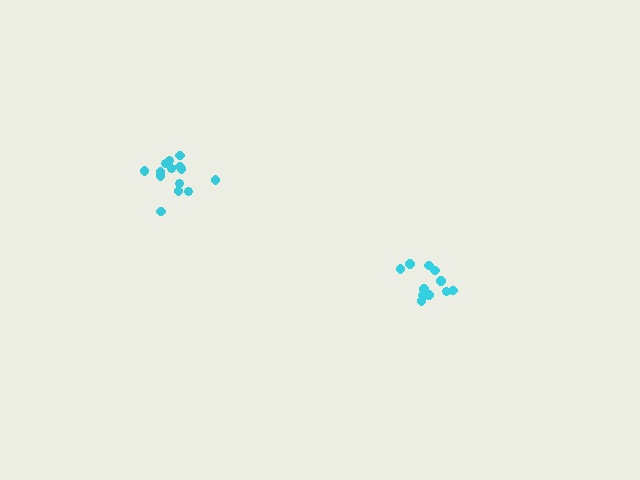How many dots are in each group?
Group 1: 14 dots, Group 2: 11 dots (25 total).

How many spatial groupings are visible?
There are 2 spatial groupings.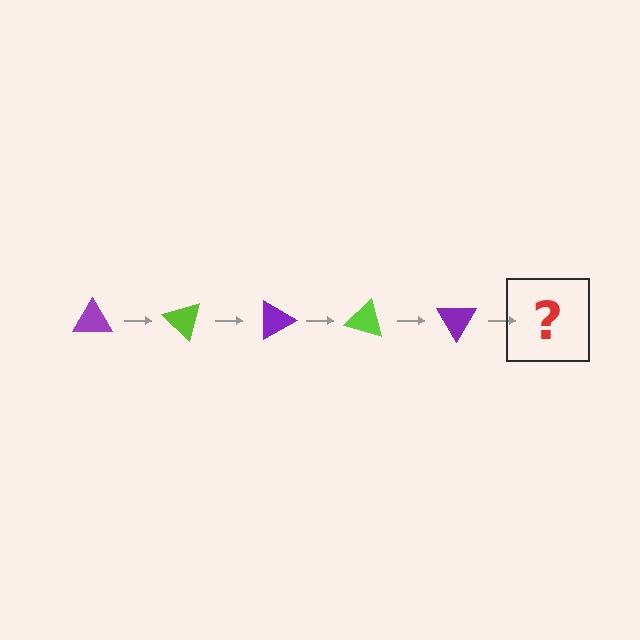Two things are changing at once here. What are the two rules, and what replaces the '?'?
The two rules are that it rotates 45 degrees each step and the color cycles through purple and lime. The '?' should be a lime triangle, rotated 225 degrees from the start.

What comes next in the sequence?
The next element should be a lime triangle, rotated 225 degrees from the start.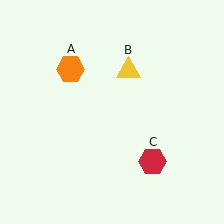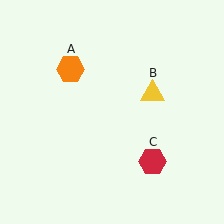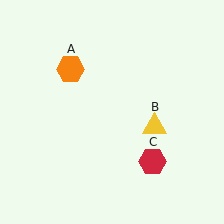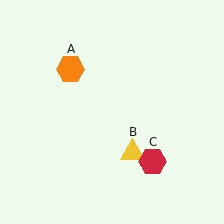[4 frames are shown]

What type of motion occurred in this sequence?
The yellow triangle (object B) rotated clockwise around the center of the scene.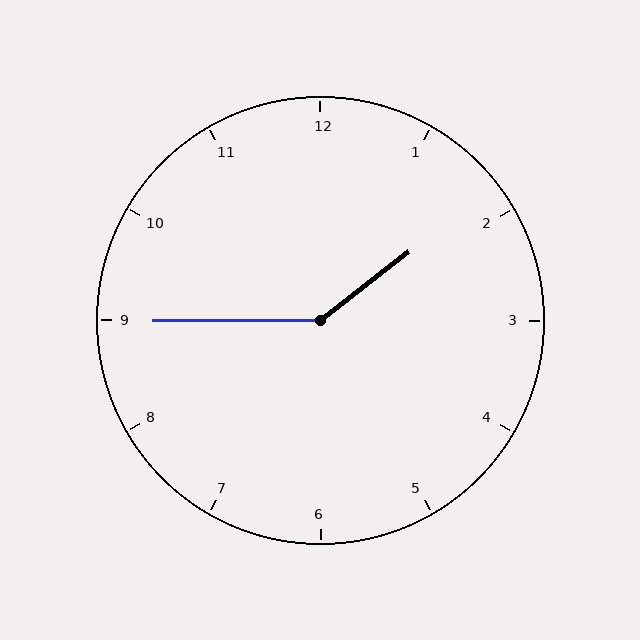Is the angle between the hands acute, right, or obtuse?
It is obtuse.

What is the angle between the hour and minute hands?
Approximately 142 degrees.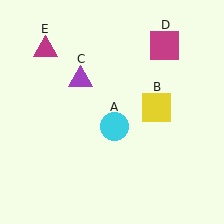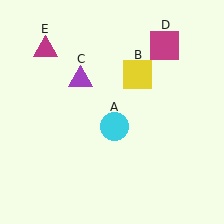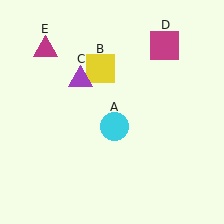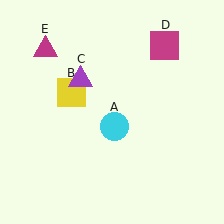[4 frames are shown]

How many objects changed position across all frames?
1 object changed position: yellow square (object B).